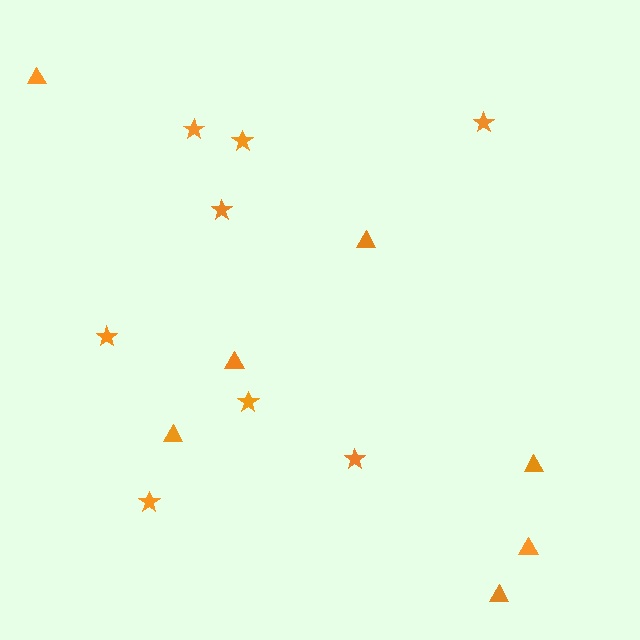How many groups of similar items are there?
There are 2 groups: one group of stars (8) and one group of triangles (7).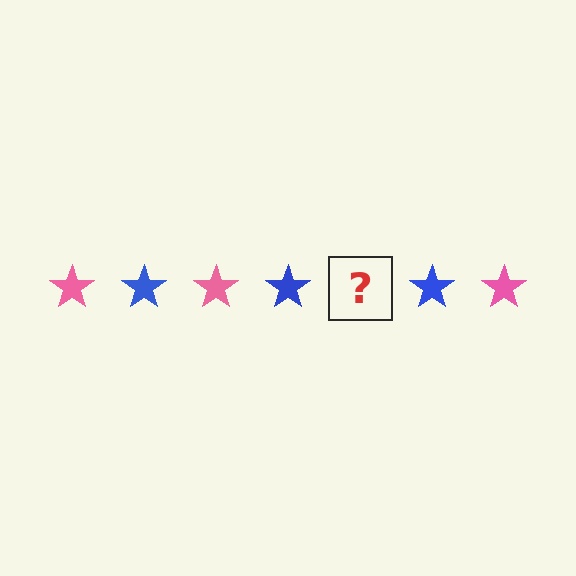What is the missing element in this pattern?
The missing element is a pink star.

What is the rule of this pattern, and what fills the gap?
The rule is that the pattern cycles through pink, blue stars. The gap should be filled with a pink star.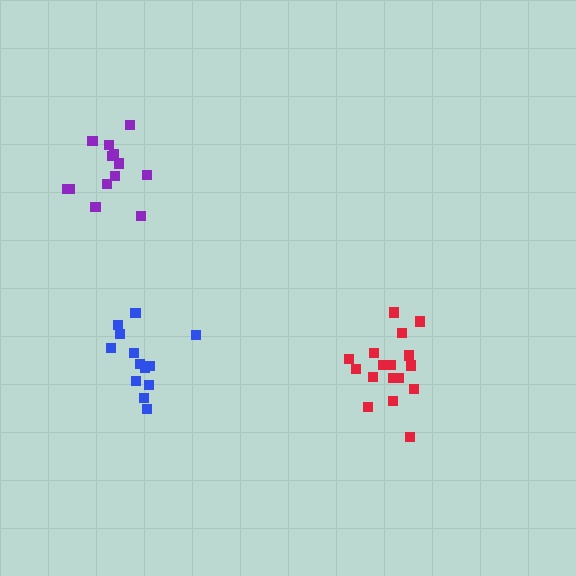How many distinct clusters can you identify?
There are 3 distinct clusters.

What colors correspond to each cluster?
The clusters are colored: red, purple, blue.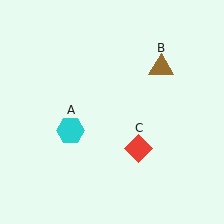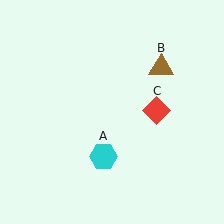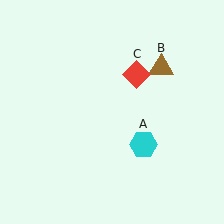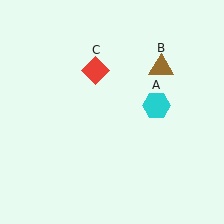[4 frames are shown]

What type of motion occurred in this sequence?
The cyan hexagon (object A), red diamond (object C) rotated counterclockwise around the center of the scene.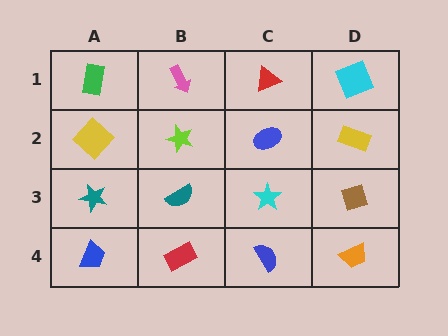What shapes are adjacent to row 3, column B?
A lime star (row 2, column B), a red rectangle (row 4, column B), a teal star (row 3, column A), a cyan star (row 3, column C).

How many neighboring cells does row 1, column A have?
2.